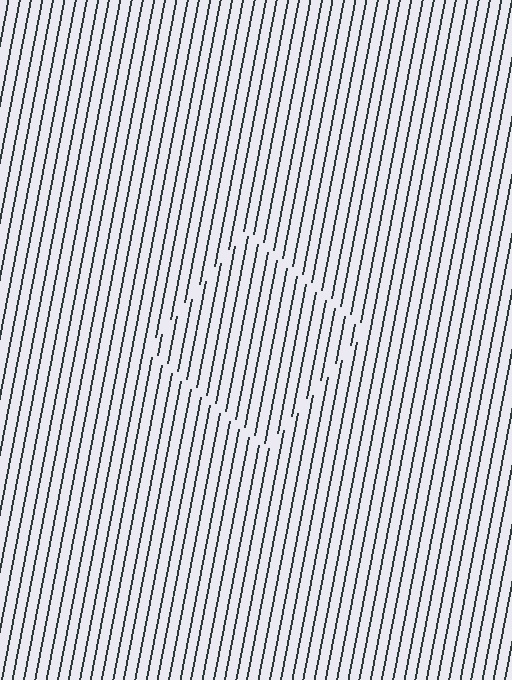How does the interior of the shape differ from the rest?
The interior of the shape contains the same grating, shifted by half a period — the contour is defined by the phase discontinuity where line-ends from the inner and outer gratings abut.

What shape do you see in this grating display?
An illusory square. The interior of the shape contains the same grating, shifted by half a period — the contour is defined by the phase discontinuity where line-ends from the inner and outer gratings abut.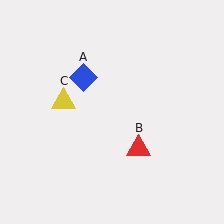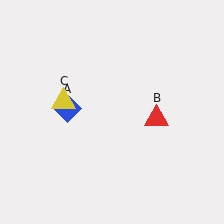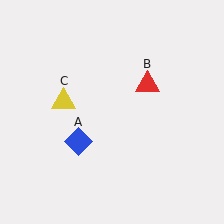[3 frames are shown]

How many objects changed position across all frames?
2 objects changed position: blue diamond (object A), red triangle (object B).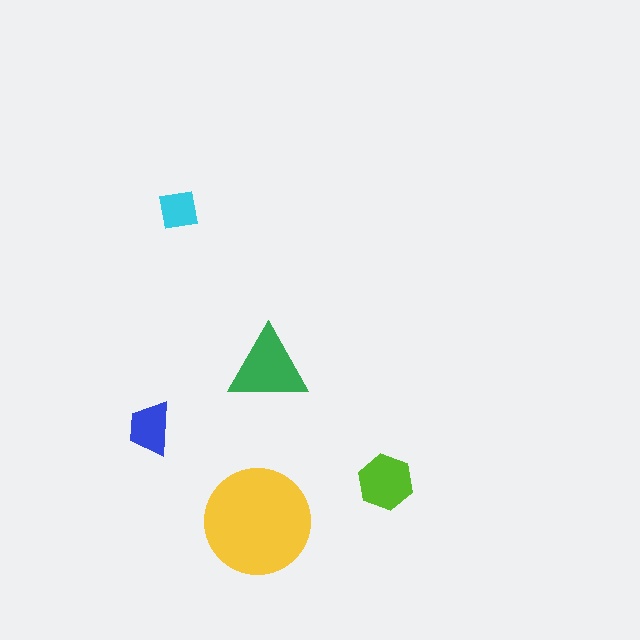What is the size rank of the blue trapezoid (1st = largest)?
4th.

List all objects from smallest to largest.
The cyan square, the blue trapezoid, the lime hexagon, the green triangle, the yellow circle.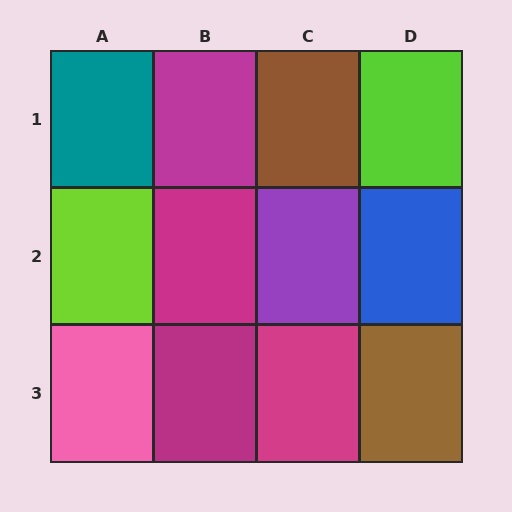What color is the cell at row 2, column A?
Lime.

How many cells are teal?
1 cell is teal.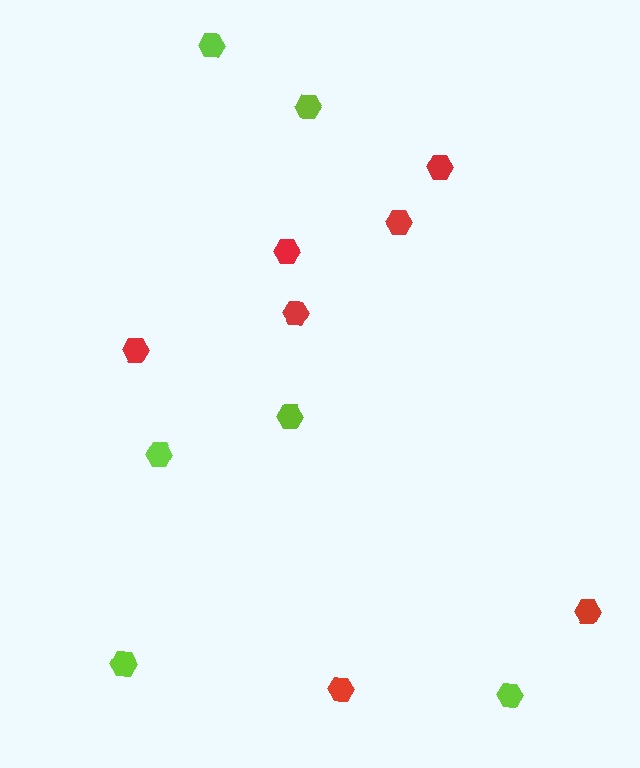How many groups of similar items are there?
There are 2 groups: one group of red hexagons (7) and one group of lime hexagons (6).